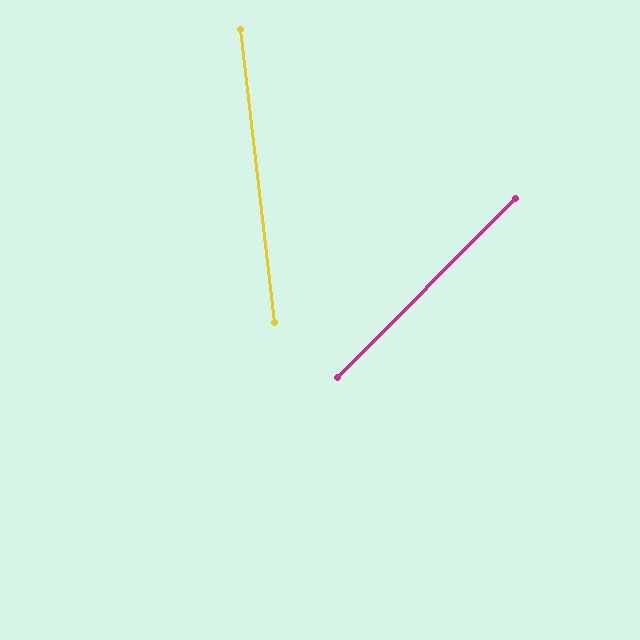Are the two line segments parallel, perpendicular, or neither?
Neither parallel nor perpendicular — they differ by about 51°.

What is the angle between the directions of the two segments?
Approximately 51 degrees.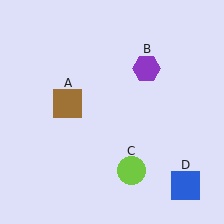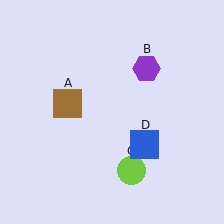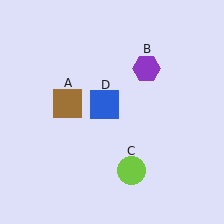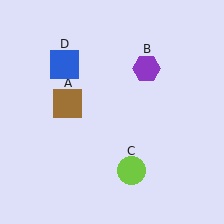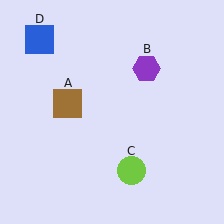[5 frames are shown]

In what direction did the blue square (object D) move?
The blue square (object D) moved up and to the left.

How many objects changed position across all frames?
1 object changed position: blue square (object D).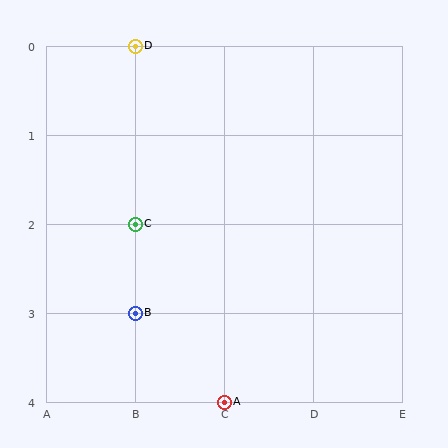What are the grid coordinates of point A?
Point A is at grid coordinates (C, 4).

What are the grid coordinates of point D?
Point D is at grid coordinates (B, 0).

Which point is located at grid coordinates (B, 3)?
Point B is at (B, 3).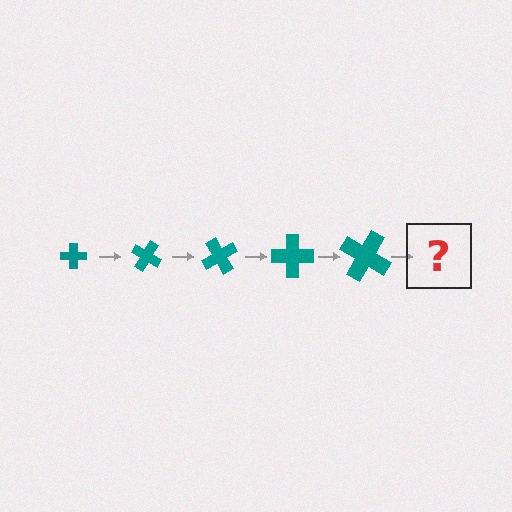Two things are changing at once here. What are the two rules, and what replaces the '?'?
The two rules are that the cross grows larger each step and it rotates 30 degrees each step. The '?' should be a cross, larger than the previous one and rotated 150 degrees from the start.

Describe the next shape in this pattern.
It should be a cross, larger than the previous one and rotated 150 degrees from the start.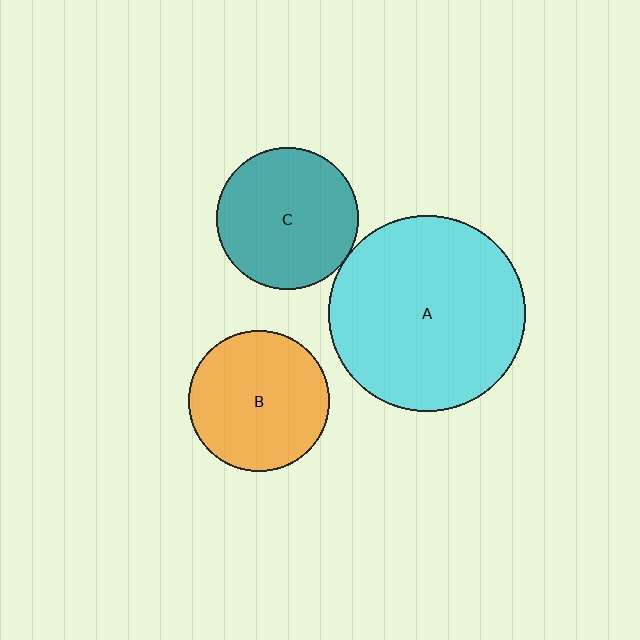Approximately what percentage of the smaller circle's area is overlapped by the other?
Approximately 5%.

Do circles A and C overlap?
Yes.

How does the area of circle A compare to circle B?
Approximately 1.9 times.